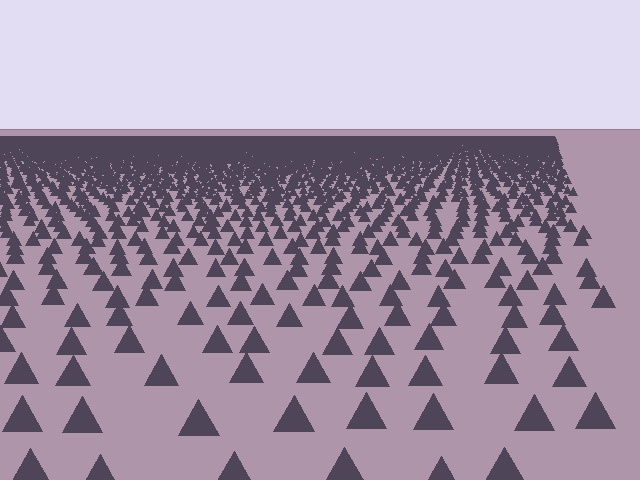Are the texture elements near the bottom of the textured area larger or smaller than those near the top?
Larger. Near the bottom, elements are closer to the viewer and appear at a bigger on-screen size.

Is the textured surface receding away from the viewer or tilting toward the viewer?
The surface is receding away from the viewer. Texture elements get smaller and denser toward the top.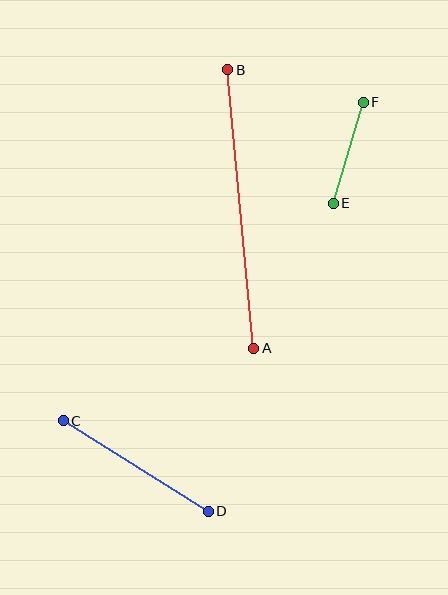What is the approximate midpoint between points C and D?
The midpoint is at approximately (136, 466) pixels.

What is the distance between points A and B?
The distance is approximately 280 pixels.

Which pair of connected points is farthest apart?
Points A and B are farthest apart.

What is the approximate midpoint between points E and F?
The midpoint is at approximately (348, 153) pixels.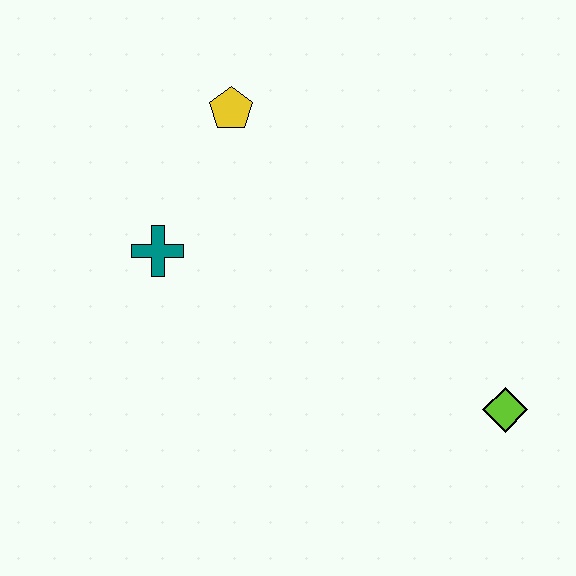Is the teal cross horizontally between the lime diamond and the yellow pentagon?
No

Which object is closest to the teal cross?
The yellow pentagon is closest to the teal cross.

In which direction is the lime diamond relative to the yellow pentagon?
The lime diamond is below the yellow pentagon.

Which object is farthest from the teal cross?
The lime diamond is farthest from the teal cross.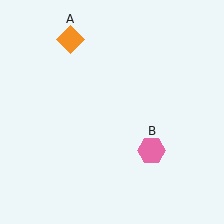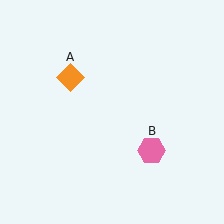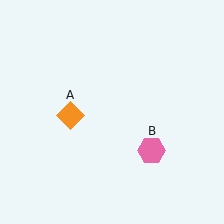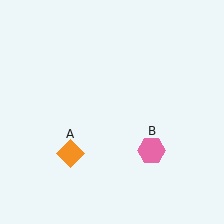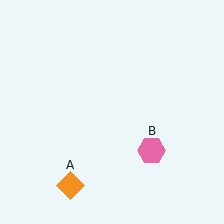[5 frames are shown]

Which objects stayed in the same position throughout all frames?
Pink hexagon (object B) remained stationary.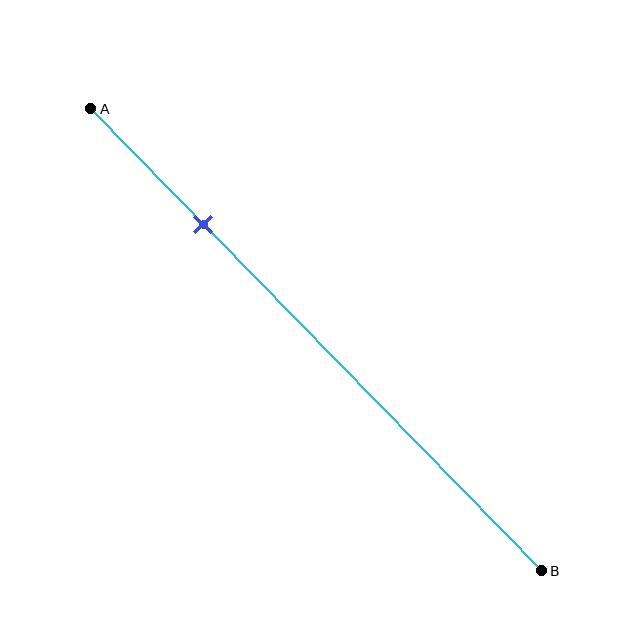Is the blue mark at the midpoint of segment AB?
No, the mark is at about 25% from A, not at the 50% midpoint.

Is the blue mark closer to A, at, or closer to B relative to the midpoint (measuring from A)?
The blue mark is closer to point A than the midpoint of segment AB.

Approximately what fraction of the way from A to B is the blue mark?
The blue mark is approximately 25% of the way from A to B.